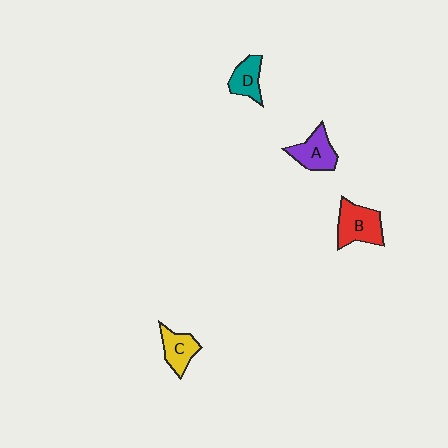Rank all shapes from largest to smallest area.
From largest to smallest: B (red), A (purple), C (yellow), D (teal).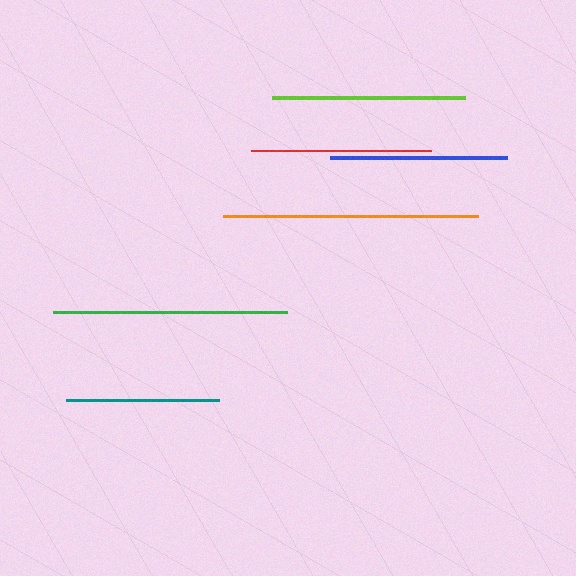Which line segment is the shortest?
The teal line is the shortest at approximately 153 pixels.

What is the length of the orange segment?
The orange segment is approximately 254 pixels long.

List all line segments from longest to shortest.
From longest to shortest: orange, green, lime, red, blue, teal.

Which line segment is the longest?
The orange line is the longest at approximately 254 pixels.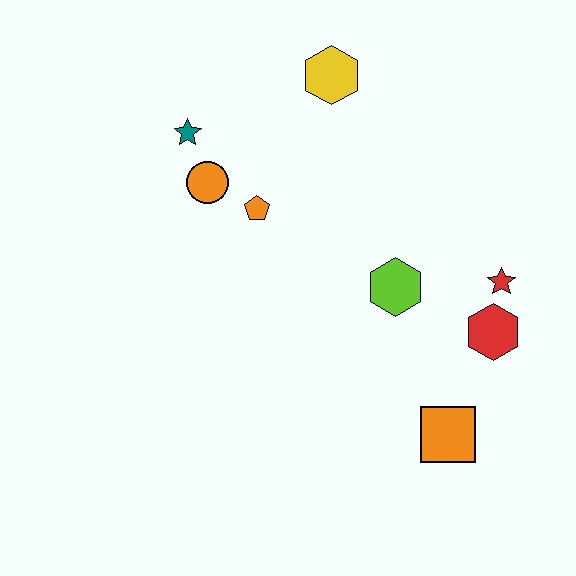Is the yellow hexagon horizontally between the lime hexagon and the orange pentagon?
Yes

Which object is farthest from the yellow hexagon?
The orange square is farthest from the yellow hexagon.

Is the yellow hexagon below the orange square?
No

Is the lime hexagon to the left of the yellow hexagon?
No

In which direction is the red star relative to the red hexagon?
The red star is above the red hexagon.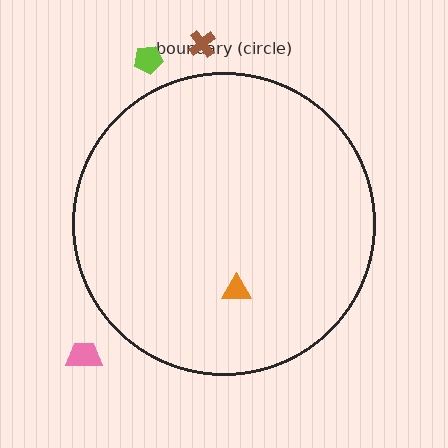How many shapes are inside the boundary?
1 inside, 3 outside.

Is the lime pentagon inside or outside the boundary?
Outside.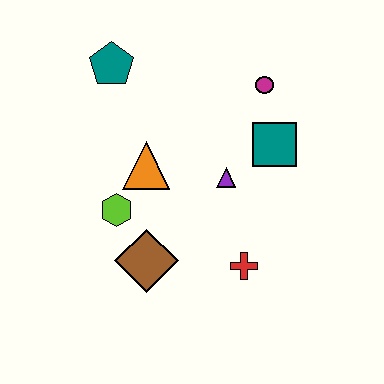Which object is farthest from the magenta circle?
The brown diamond is farthest from the magenta circle.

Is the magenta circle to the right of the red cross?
Yes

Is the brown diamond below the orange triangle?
Yes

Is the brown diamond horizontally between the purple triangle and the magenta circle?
No